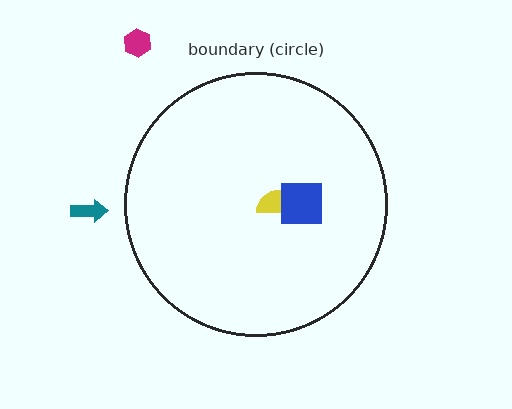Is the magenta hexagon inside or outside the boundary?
Outside.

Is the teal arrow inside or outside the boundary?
Outside.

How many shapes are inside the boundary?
2 inside, 2 outside.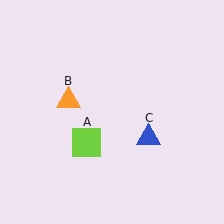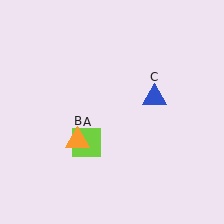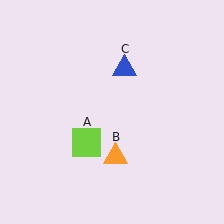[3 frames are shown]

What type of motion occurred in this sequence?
The orange triangle (object B), blue triangle (object C) rotated counterclockwise around the center of the scene.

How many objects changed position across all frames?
2 objects changed position: orange triangle (object B), blue triangle (object C).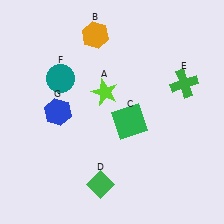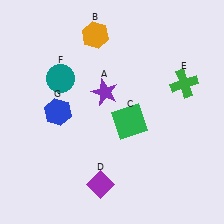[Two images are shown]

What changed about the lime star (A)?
In Image 1, A is lime. In Image 2, it changed to purple.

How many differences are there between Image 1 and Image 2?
There are 2 differences between the two images.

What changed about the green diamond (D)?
In Image 1, D is green. In Image 2, it changed to purple.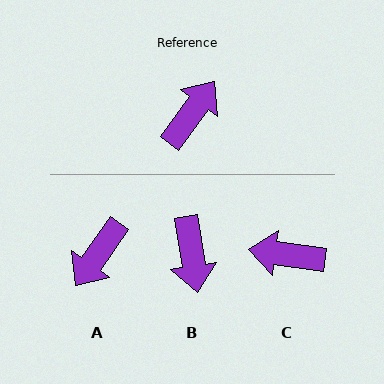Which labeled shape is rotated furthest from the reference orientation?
A, about 179 degrees away.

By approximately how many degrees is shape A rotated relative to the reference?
Approximately 179 degrees clockwise.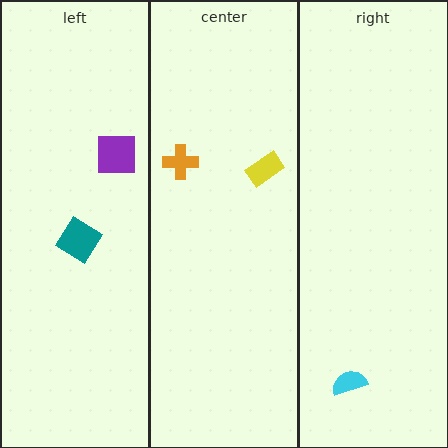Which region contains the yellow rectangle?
The center region.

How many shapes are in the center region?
2.